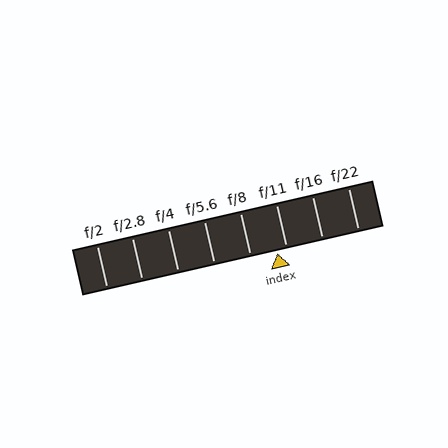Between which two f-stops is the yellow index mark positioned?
The index mark is between f/8 and f/11.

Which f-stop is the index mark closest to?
The index mark is closest to f/11.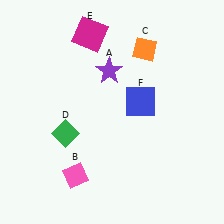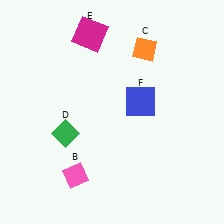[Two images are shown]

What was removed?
The purple star (A) was removed in Image 2.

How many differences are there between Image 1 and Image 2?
There is 1 difference between the two images.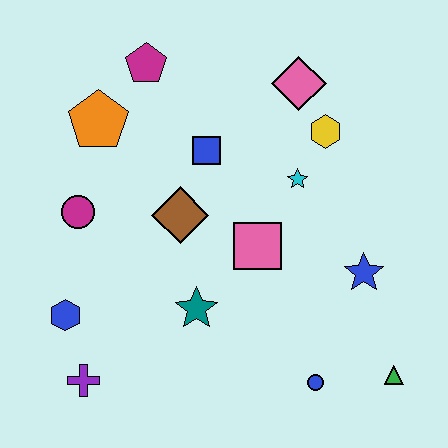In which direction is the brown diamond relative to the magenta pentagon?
The brown diamond is below the magenta pentagon.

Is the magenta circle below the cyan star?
Yes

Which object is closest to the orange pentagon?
The magenta pentagon is closest to the orange pentagon.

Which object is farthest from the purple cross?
The pink diamond is farthest from the purple cross.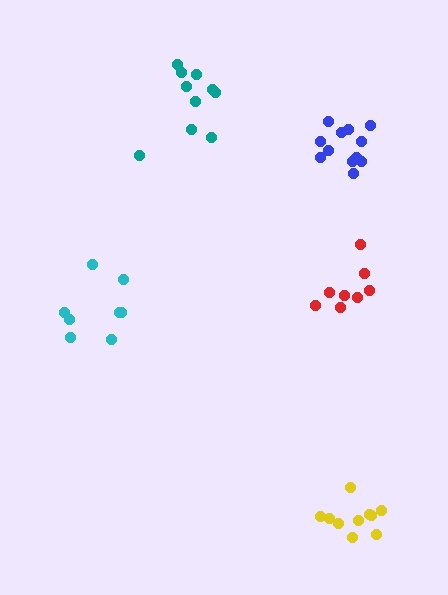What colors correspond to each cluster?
The clusters are colored: cyan, teal, blue, red, yellow.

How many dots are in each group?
Group 1: 8 dots, Group 2: 10 dots, Group 3: 12 dots, Group 4: 8 dots, Group 5: 10 dots (48 total).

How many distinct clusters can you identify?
There are 5 distinct clusters.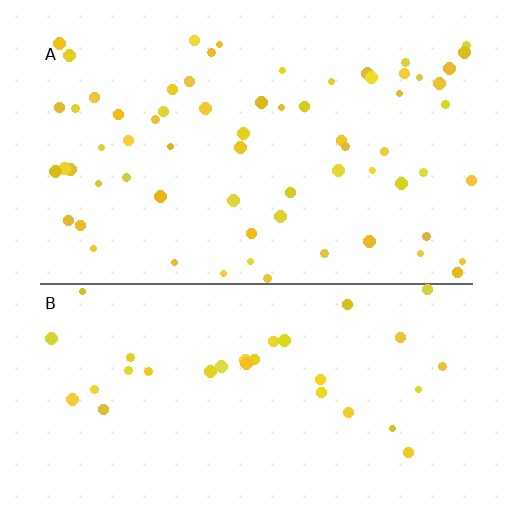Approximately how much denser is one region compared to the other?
Approximately 2.0× — region A over region B.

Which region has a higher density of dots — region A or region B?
A (the top).